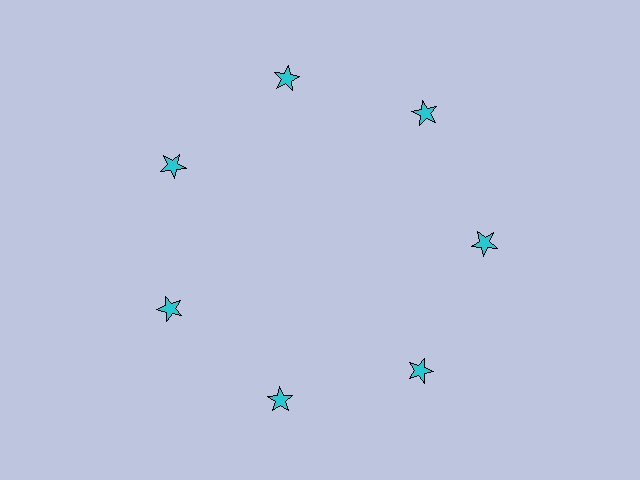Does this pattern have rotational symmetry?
Yes, this pattern has 7-fold rotational symmetry. It looks the same after rotating 51 degrees around the center.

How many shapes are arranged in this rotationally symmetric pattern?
There are 7 shapes, arranged in 7 groups of 1.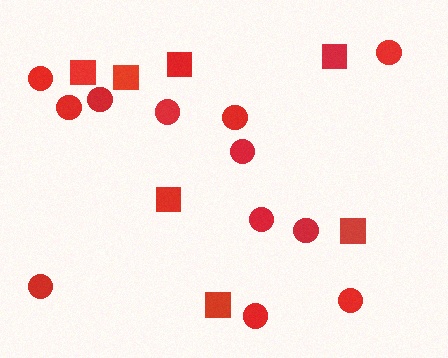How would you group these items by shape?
There are 2 groups: one group of squares (7) and one group of circles (12).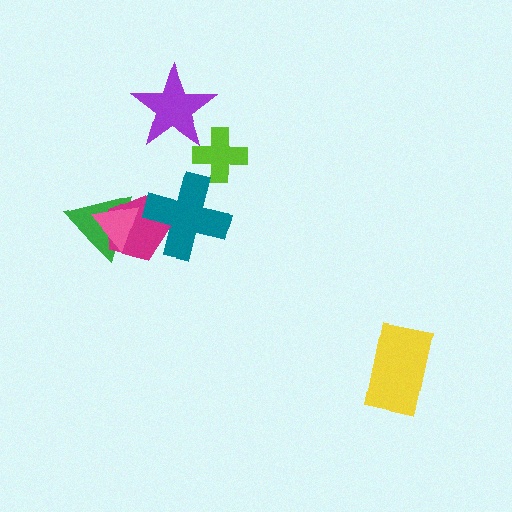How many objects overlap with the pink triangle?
2 objects overlap with the pink triangle.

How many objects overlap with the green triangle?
2 objects overlap with the green triangle.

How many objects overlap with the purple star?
0 objects overlap with the purple star.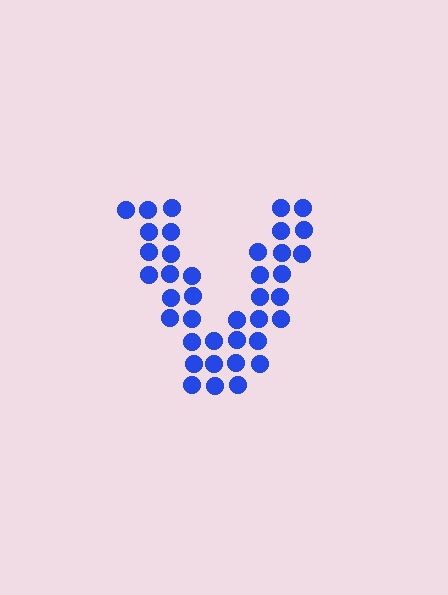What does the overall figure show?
The overall figure shows the letter V.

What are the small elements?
The small elements are circles.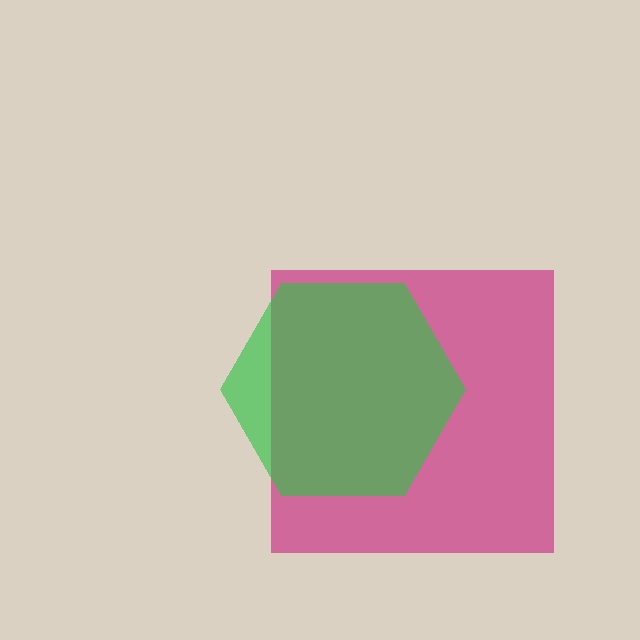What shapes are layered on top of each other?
The layered shapes are: a magenta square, a green hexagon.